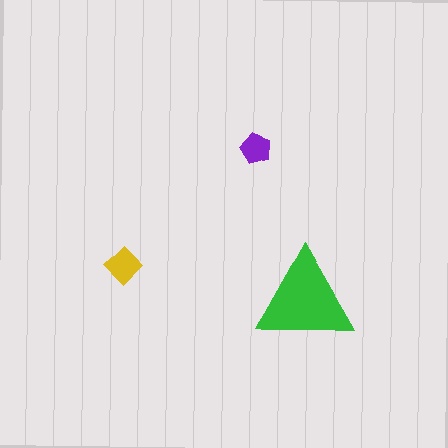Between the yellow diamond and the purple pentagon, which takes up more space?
The yellow diamond.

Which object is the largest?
The green triangle.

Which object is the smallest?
The purple pentagon.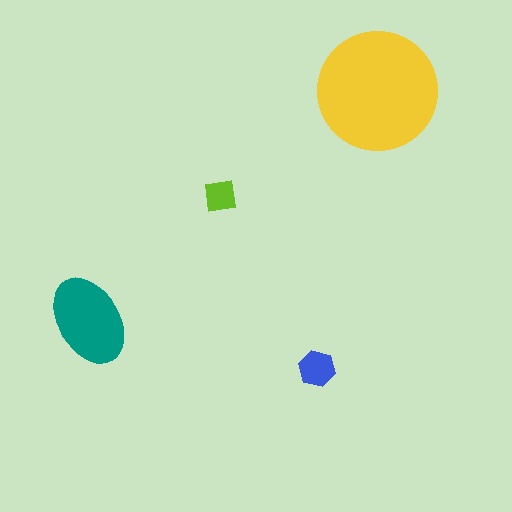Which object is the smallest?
The lime square.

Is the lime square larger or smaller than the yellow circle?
Smaller.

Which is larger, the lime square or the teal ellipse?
The teal ellipse.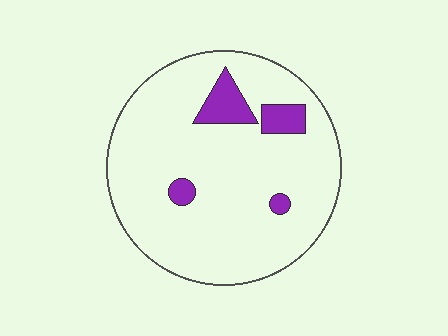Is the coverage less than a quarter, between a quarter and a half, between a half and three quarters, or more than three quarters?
Less than a quarter.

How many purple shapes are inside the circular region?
4.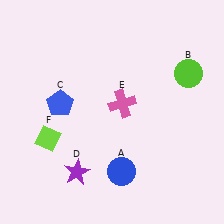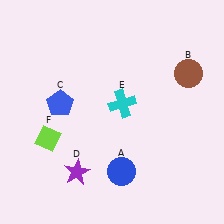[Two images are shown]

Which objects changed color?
B changed from lime to brown. E changed from pink to cyan.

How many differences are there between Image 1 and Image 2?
There are 2 differences between the two images.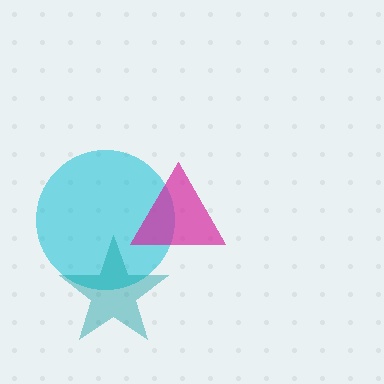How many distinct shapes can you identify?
There are 3 distinct shapes: a cyan circle, a teal star, a magenta triangle.